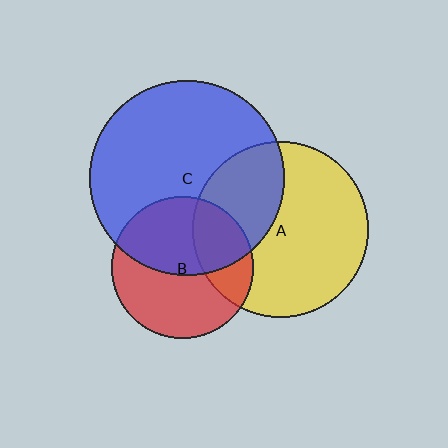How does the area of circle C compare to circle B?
Approximately 1.9 times.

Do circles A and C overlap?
Yes.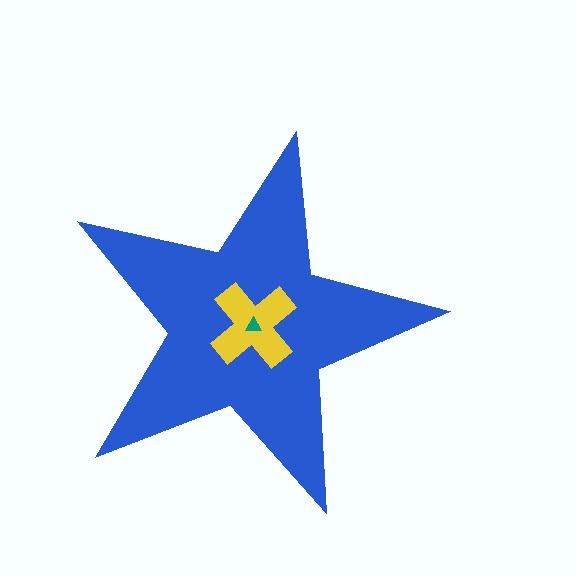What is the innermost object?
The teal triangle.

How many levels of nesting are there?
3.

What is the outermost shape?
The blue star.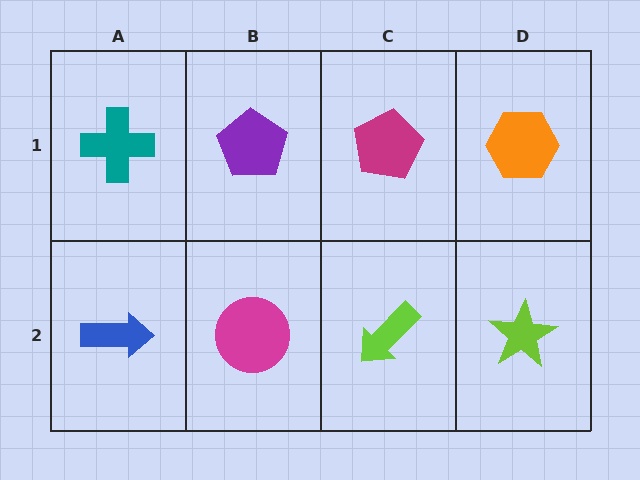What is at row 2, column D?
A lime star.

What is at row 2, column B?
A magenta circle.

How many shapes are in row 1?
4 shapes.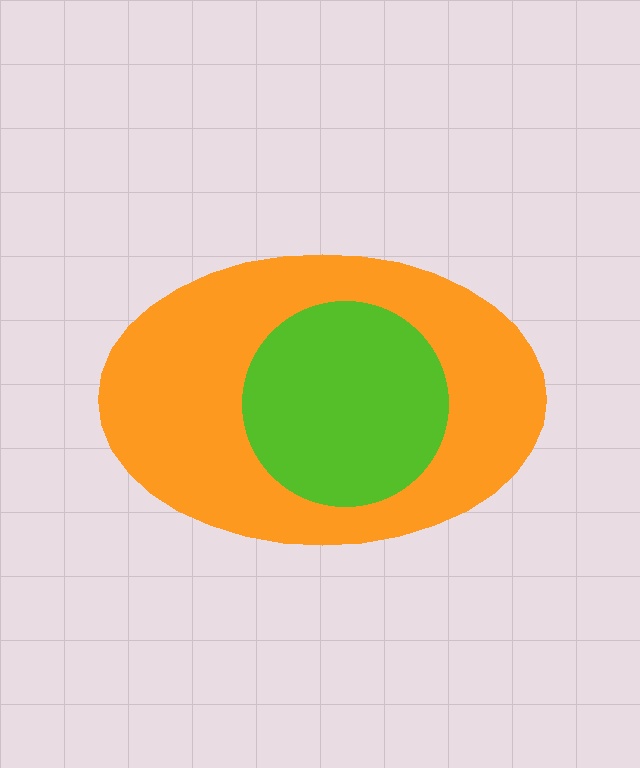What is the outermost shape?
The orange ellipse.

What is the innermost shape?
The lime circle.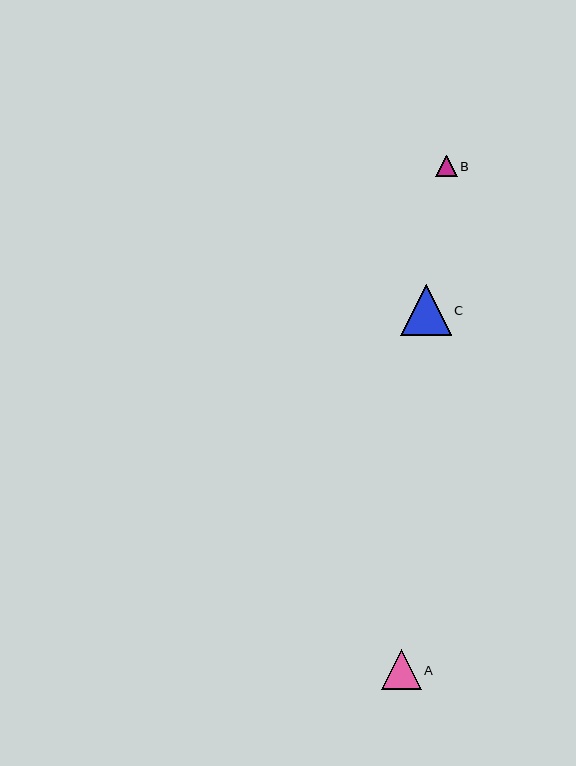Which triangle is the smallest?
Triangle B is the smallest with a size of approximately 21 pixels.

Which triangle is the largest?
Triangle C is the largest with a size of approximately 51 pixels.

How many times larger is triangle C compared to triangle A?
Triangle C is approximately 1.3 times the size of triangle A.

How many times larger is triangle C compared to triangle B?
Triangle C is approximately 2.4 times the size of triangle B.